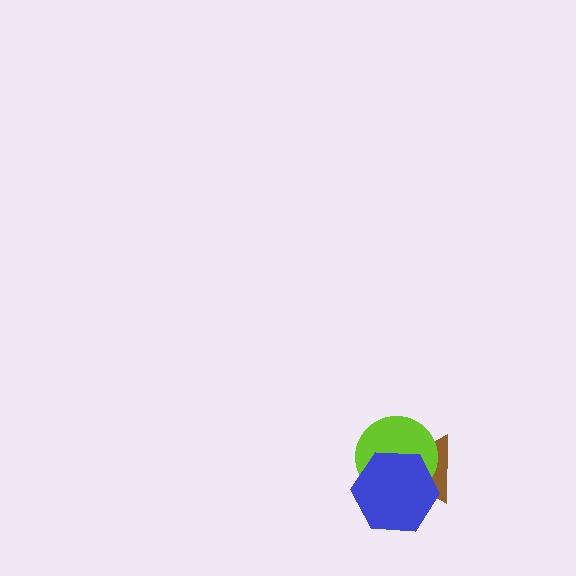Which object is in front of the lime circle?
The blue hexagon is in front of the lime circle.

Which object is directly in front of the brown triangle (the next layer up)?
The lime circle is directly in front of the brown triangle.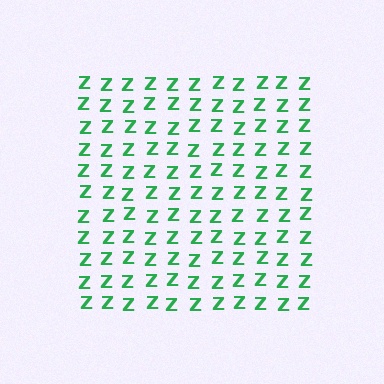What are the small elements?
The small elements are letter Z's.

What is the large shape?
The large shape is a square.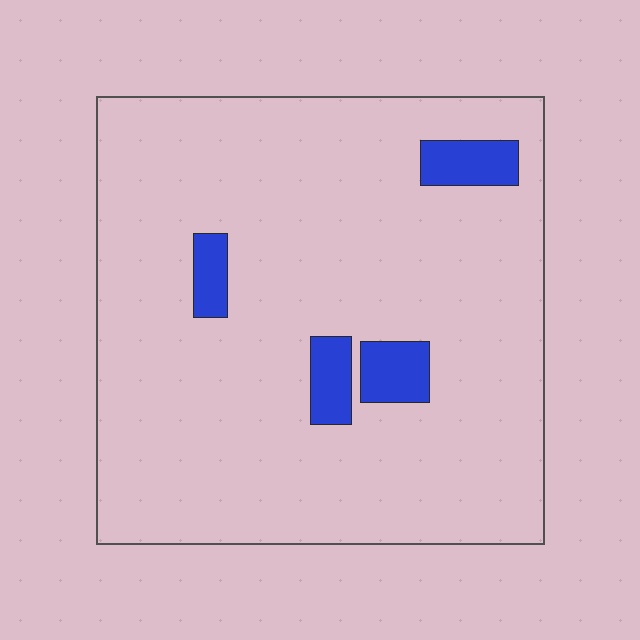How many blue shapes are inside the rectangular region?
4.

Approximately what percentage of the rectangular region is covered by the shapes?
Approximately 10%.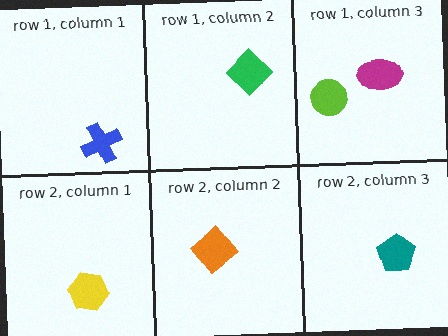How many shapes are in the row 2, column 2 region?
1.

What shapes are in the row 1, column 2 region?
The green diamond.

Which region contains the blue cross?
The row 1, column 1 region.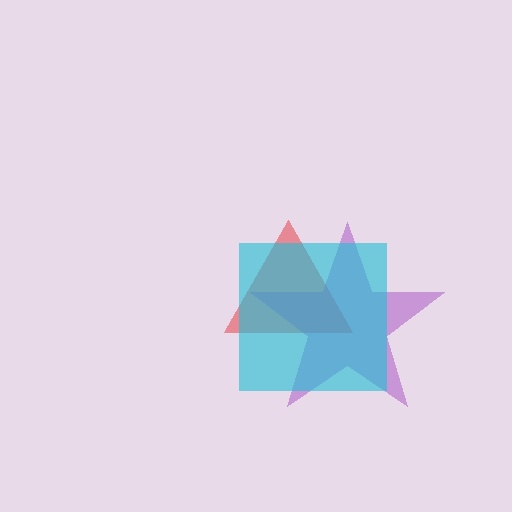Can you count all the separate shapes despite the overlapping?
Yes, there are 3 separate shapes.